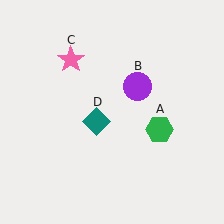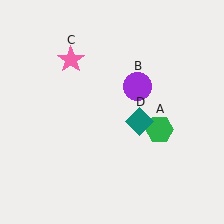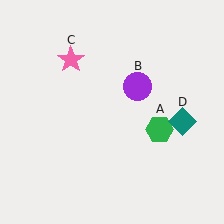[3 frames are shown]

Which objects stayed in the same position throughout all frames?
Green hexagon (object A) and purple circle (object B) and pink star (object C) remained stationary.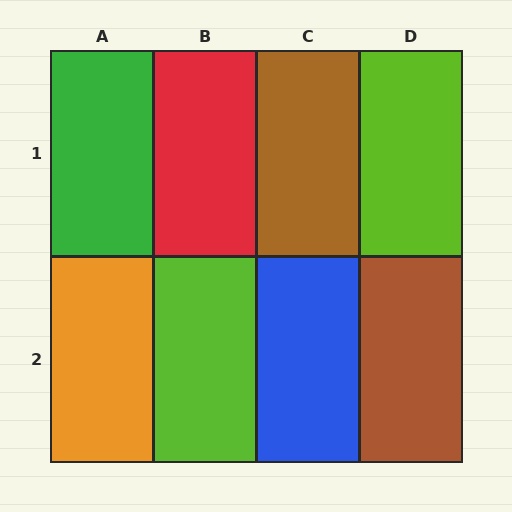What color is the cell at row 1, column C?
Brown.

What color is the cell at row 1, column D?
Lime.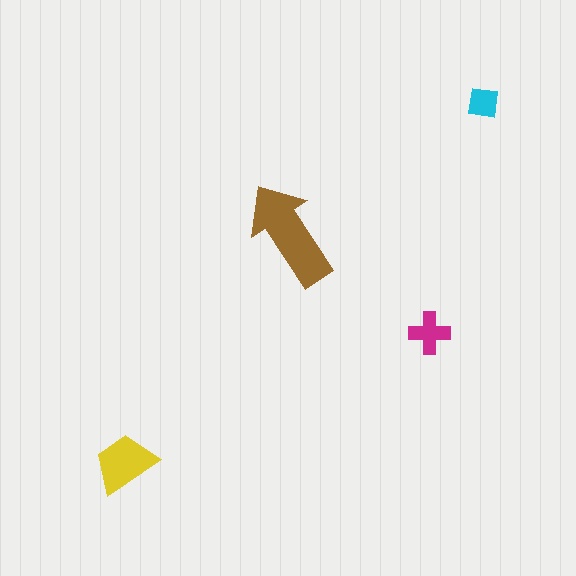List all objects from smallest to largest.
The cyan square, the magenta cross, the yellow trapezoid, the brown arrow.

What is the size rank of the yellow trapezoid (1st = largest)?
2nd.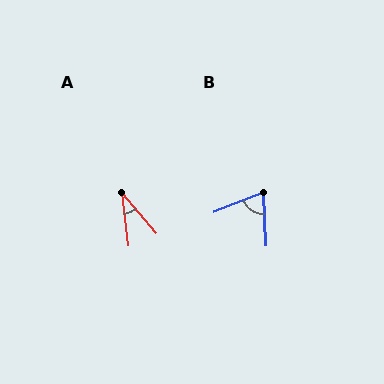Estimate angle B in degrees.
Approximately 71 degrees.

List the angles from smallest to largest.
A (33°), B (71°).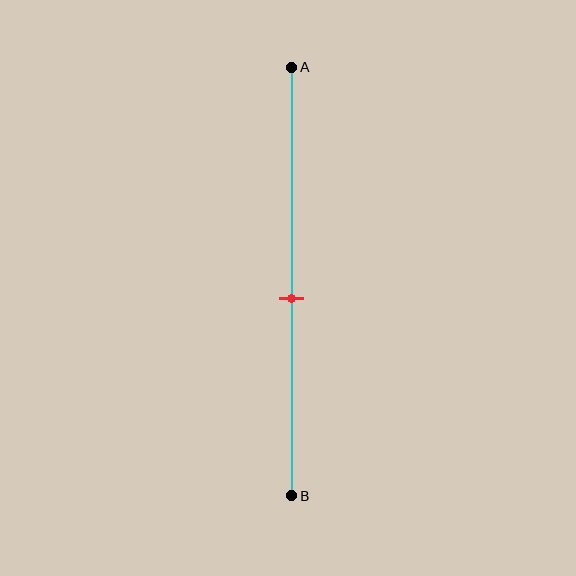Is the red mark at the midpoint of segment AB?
No, the mark is at about 55% from A, not at the 50% midpoint.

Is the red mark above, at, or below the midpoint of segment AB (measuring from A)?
The red mark is below the midpoint of segment AB.